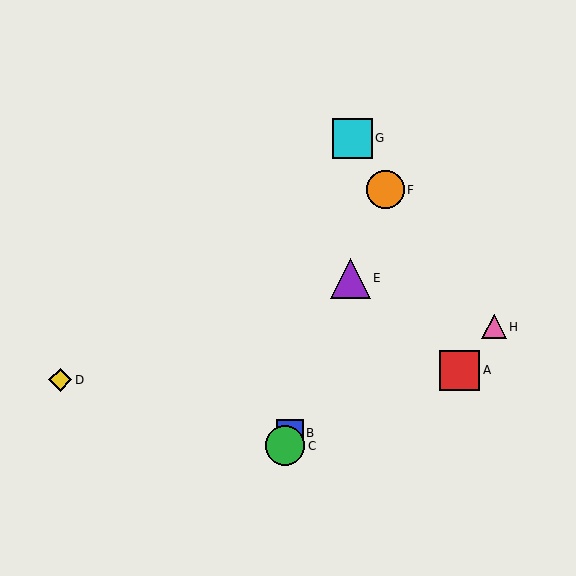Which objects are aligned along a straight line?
Objects B, C, E, F are aligned along a straight line.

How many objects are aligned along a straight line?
4 objects (B, C, E, F) are aligned along a straight line.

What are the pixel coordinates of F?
Object F is at (385, 190).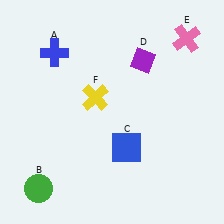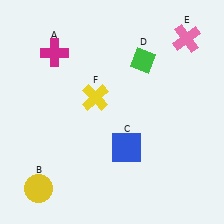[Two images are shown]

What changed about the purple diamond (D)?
In Image 1, D is purple. In Image 2, it changed to green.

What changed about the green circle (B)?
In Image 1, B is green. In Image 2, it changed to yellow.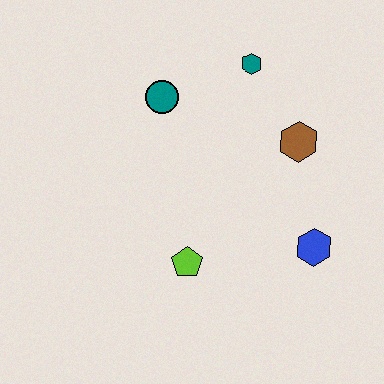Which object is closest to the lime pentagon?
The blue hexagon is closest to the lime pentagon.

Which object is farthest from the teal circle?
The blue hexagon is farthest from the teal circle.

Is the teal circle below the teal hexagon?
Yes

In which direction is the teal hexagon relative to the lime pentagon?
The teal hexagon is above the lime pentagon.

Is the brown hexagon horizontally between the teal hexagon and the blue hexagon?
Yes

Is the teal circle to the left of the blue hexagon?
Yes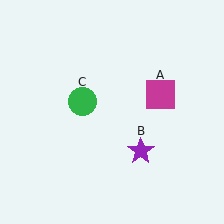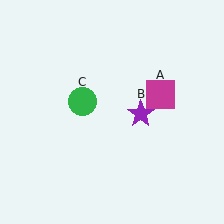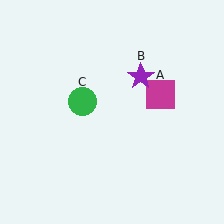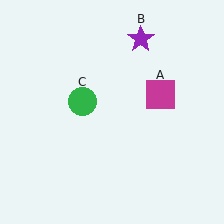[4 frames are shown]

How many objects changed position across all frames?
1 object changed position: purple star (object B).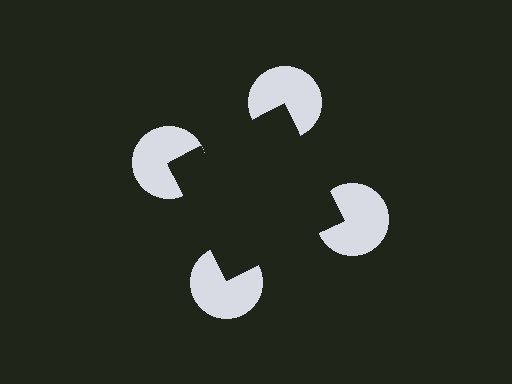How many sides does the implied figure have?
4 sides.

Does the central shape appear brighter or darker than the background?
It typically appears slightly darker than the background, even though no actual brightness change is drawn.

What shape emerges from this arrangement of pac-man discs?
An illusory square — its edges are inferred from the aligned wedge cuts in the pac-man discs, not physically drawn.